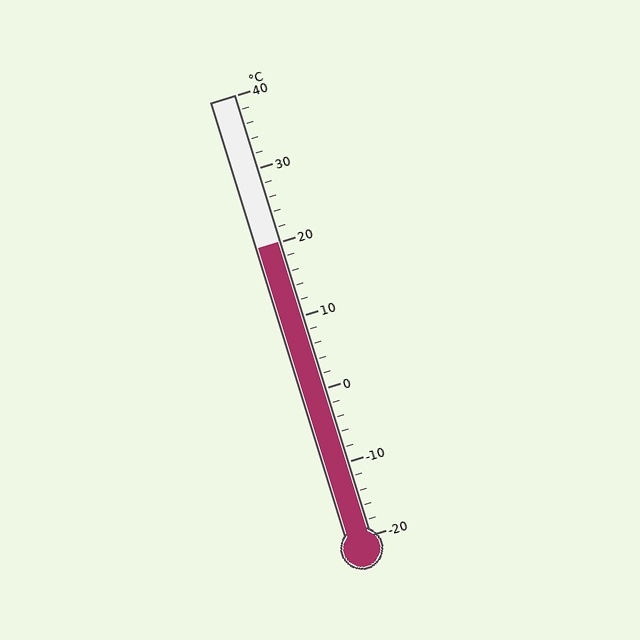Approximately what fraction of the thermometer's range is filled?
The thermometer is filled to approximately 65% of its range.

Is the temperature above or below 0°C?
The temperature is above 0°C.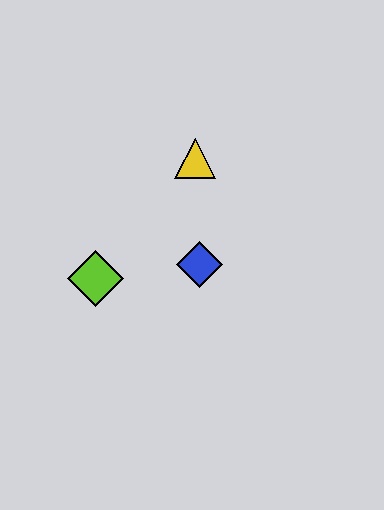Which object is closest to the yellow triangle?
The blue diamond is closest to the yellow triangle.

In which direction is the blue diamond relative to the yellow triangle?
The blue diamond is below the yellow triangle.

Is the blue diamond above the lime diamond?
Yes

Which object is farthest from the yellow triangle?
The lime diamond is farthest from the yellow triangle.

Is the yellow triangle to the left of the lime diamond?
No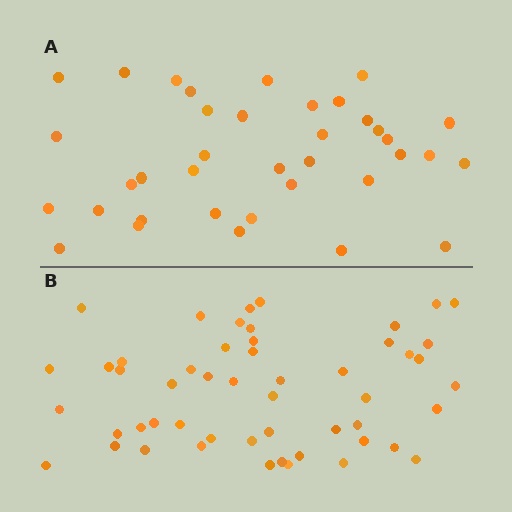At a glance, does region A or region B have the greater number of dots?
Region B (the bottom region) has more dots.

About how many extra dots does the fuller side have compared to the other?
Region B has approximately 15 more dots than region A.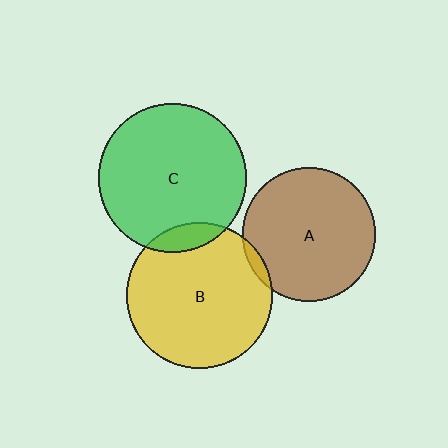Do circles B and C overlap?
Yes.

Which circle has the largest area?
Circle C (green).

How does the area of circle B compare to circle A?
Approximately 1.2 times.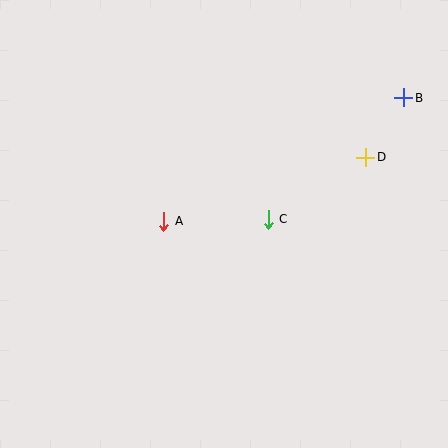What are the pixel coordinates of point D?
Point D is at (366, 157).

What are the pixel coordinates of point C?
Point C is at (268, 219).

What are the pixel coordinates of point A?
Point A is at (164, 221).